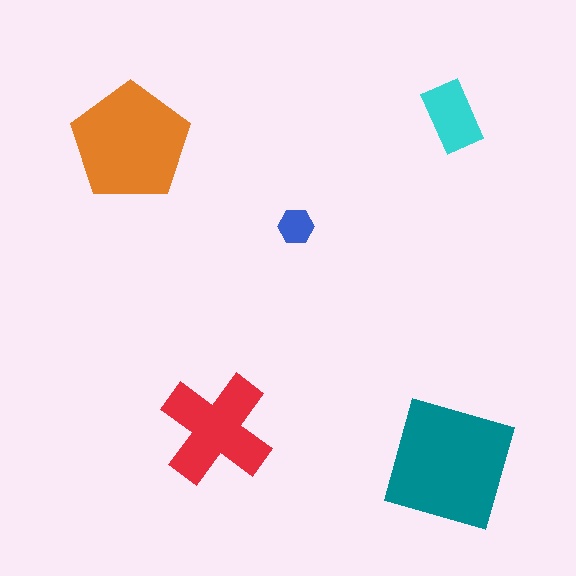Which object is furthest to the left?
The orange pentagon is leftmost.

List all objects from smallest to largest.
The blue hexagon, the cyan rectangle, the red cross, the orange pentagon, the teal square.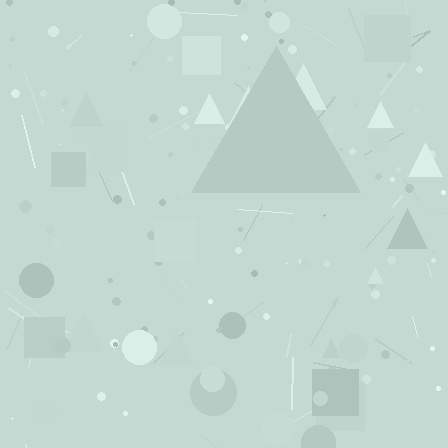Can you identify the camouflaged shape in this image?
The camouflaged shape is a triangle.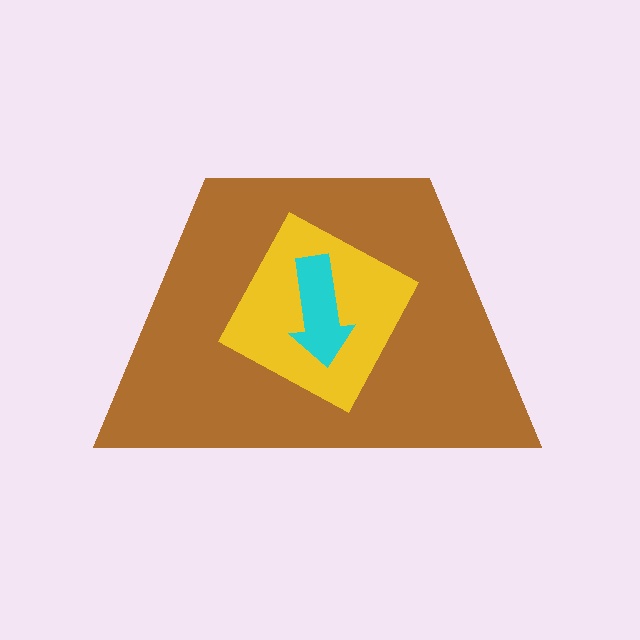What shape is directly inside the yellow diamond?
The cyan arrow.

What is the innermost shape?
The cyan arrow.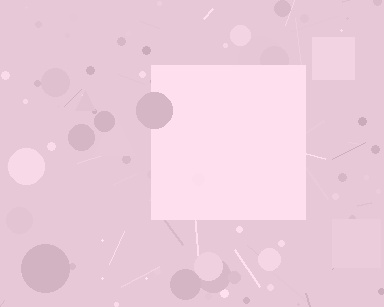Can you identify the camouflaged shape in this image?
The camouflaged shape is a square.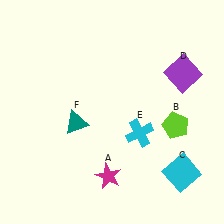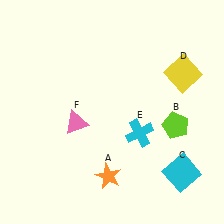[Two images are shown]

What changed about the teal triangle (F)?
In Image 1, F is teal. In Image 2, it changed to pink.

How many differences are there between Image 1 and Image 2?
There are 3 differences between the two images.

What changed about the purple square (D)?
In Image 1, D is purple. In Image 2, it changed to yellow.